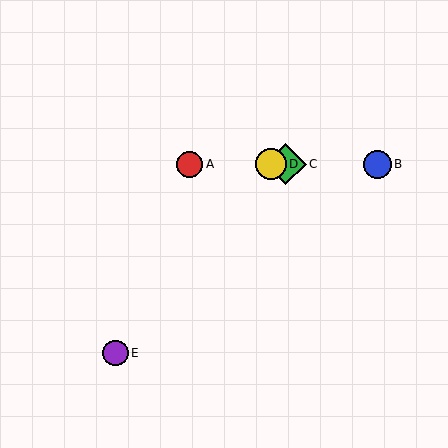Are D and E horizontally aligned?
No, D is at y≈164 and E is at y≈353.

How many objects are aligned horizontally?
4 objects (A, B, C, D) are aligned horizontally.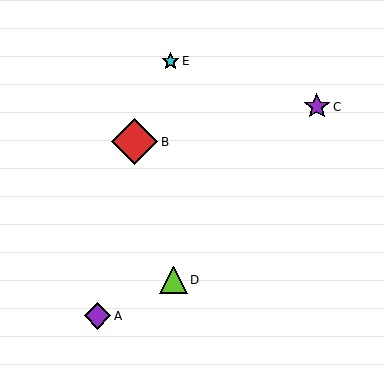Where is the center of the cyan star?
The center of the cyan star is at (171, 61).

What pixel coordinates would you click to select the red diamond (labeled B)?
Click at (135, 142) to select the red diamond B.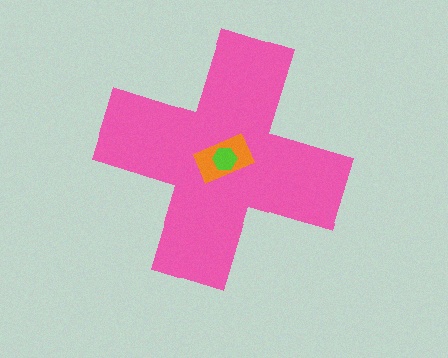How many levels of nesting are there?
3.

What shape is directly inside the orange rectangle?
The lime hexagon.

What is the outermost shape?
The pink cross.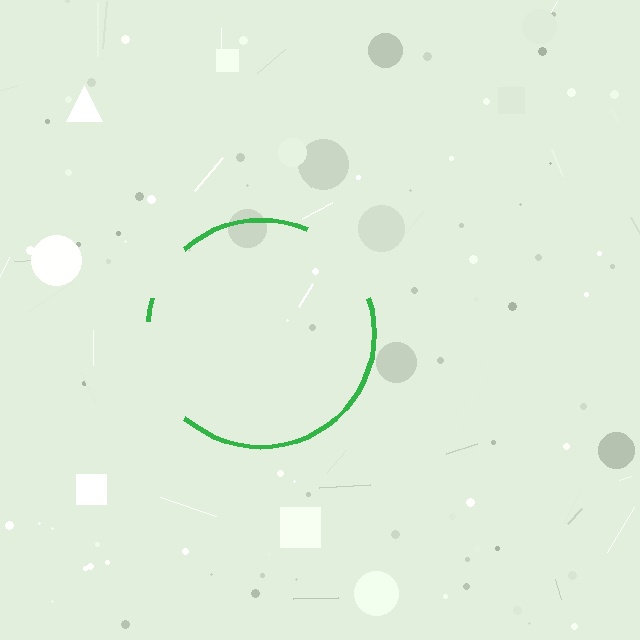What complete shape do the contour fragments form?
The contour fragments form a circle.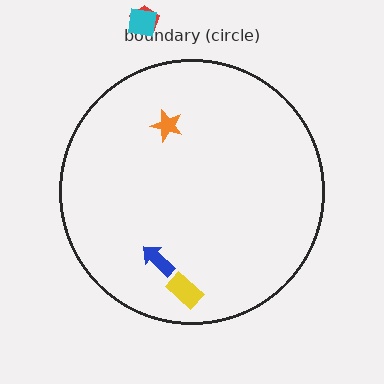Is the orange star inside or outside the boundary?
Inside.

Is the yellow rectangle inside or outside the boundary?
Inside.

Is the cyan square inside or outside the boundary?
Outside.